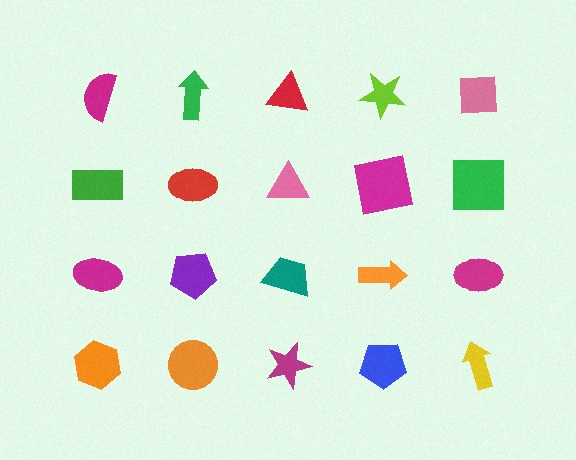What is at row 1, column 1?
A magenta semicircle.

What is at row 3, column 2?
A purple pentagon.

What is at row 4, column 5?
A yellow arrow.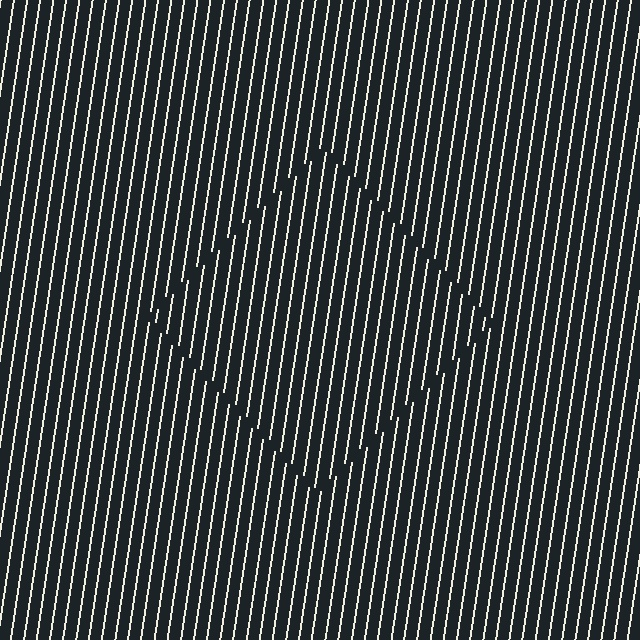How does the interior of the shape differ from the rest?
The interior of the shape contains the same grating, shifted by half a period — the contour is defined by the phase discontinuity where line-ends from the inner and outer gratings abut.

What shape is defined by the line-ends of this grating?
An illusory square. The interior of the shape contains the same grating, shifted by half a period — the contour is defined by the phase discontinuity where line-ends from the inner and outer gratings abut.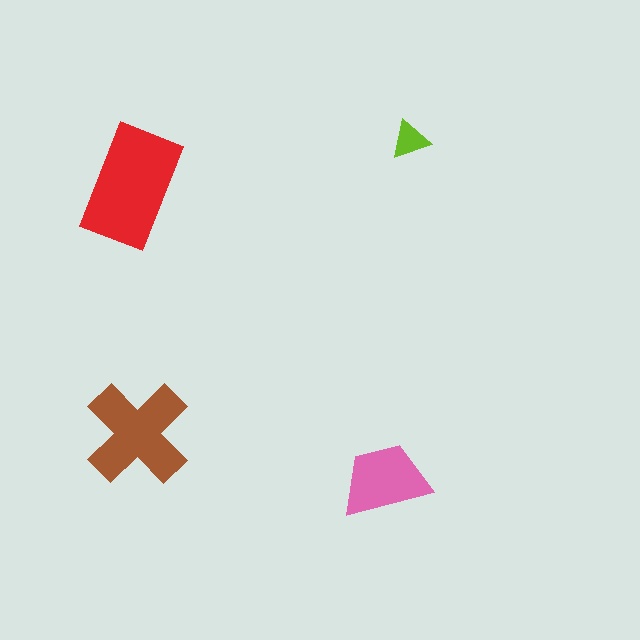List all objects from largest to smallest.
The red rectangle, the brown cross, the pink trapezoid, the lime triangle.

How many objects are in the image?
There are 4 objects in the image.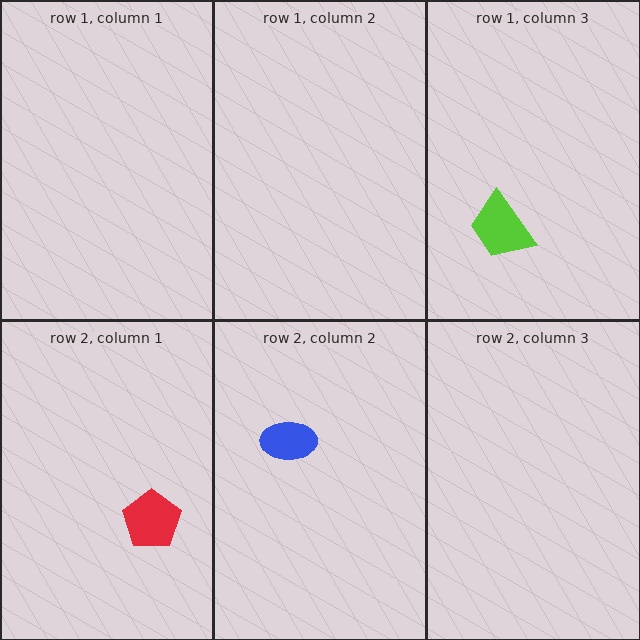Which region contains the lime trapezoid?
The row 1, column 3 region.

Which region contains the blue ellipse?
The row 2, column 2 region.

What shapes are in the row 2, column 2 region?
The blue ellipse.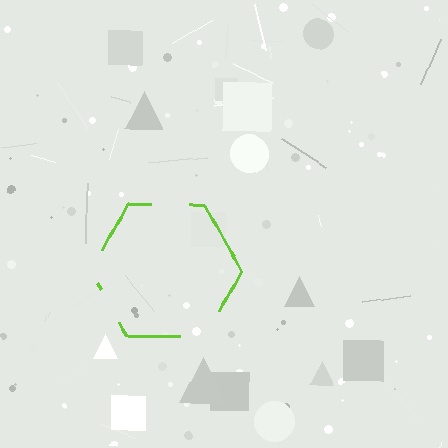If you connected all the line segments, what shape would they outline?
They would outline a hexagon.